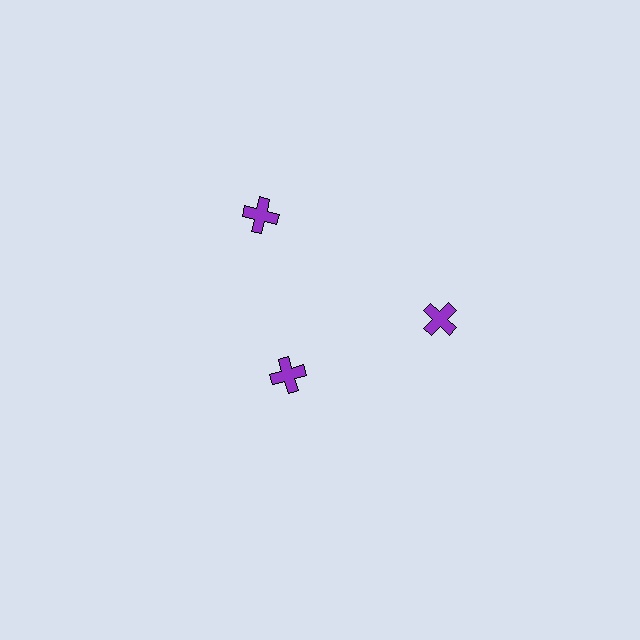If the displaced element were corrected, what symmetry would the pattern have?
It would have 3-fold rotational symmetry — the pattern would map onto itself every 120 degrees.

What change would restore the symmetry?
The symmetry would be restored by moving it outward, back onto the ring so that all 3 crosses sit at equal angles and equal distance from the center.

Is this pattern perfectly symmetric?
No. The 3 purple crosses are arranged in a ring, but one element near the 7 o'clock position is pulled inward toward the center, breaking the 3-fold rotational symmetry.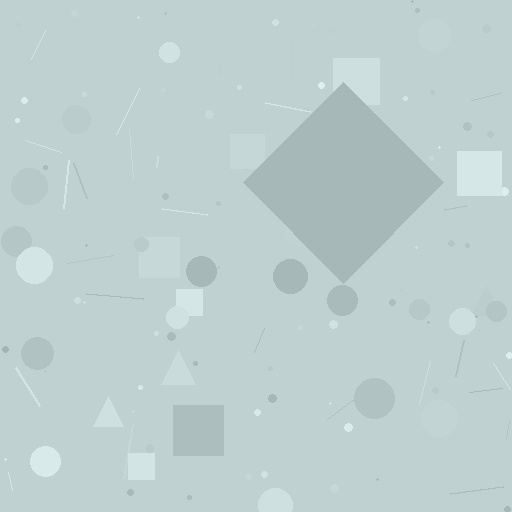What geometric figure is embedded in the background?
A diamond is embedded in the background.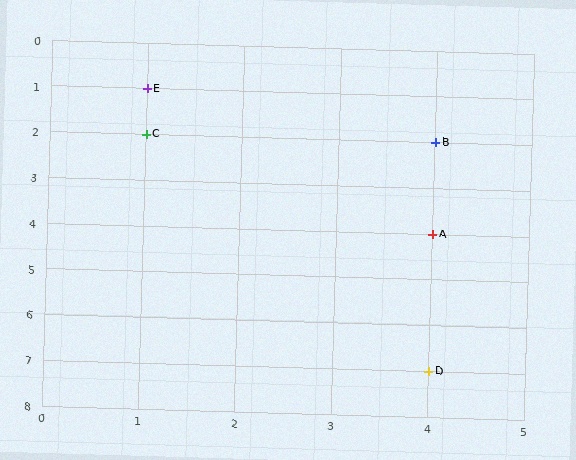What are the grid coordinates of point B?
Point B is at grid coordinates (4, 2).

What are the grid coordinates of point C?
Point C is at grid coordinates (1, 2).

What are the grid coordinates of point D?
Point D is at grid coordinates (4, 7).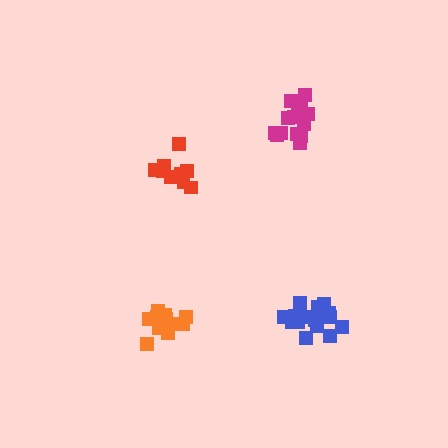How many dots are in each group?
Group 1: 14 dots, Group 2: 11 dots, Group 3: 10 dots, Group 4: 16 dots (51 total).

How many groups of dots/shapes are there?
There are 4 groups.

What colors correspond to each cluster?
The clusters are colored: magenta, orange, red, blue.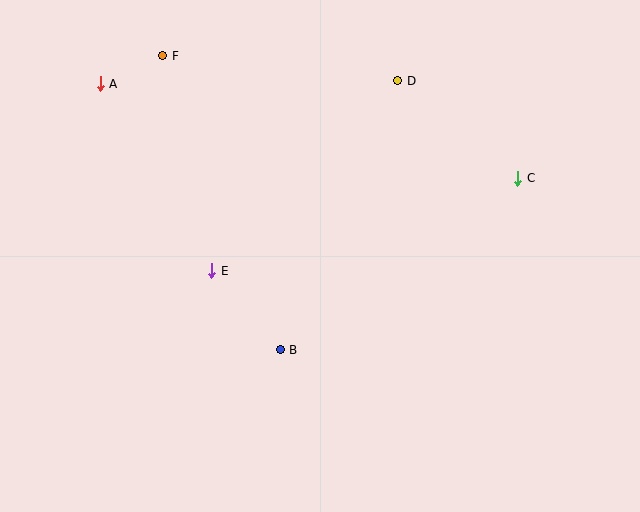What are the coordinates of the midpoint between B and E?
The midpoint between B and E is at (246, 310).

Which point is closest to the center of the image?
Point B at (280, 350) is closest to the center.